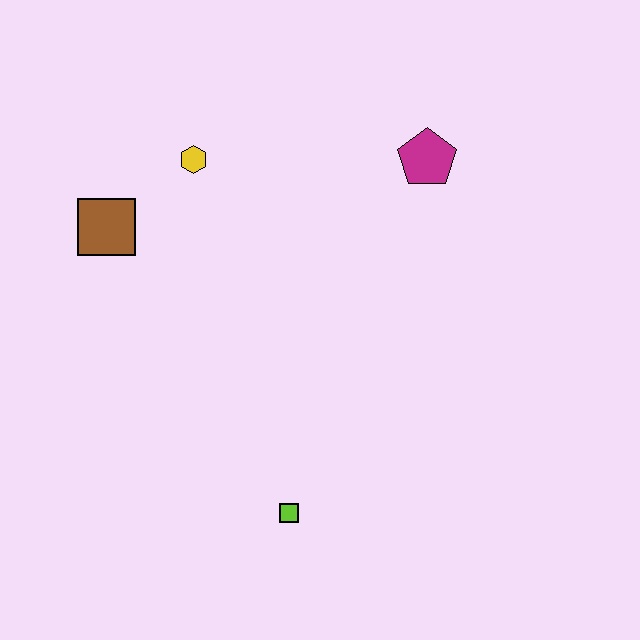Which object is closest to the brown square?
The yellow hexagon is closest to the brown square.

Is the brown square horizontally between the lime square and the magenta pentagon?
No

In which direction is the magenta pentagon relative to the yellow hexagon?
The magenta pentagon is to the right of the yellow hexagon.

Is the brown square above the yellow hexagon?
No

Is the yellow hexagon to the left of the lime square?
Yes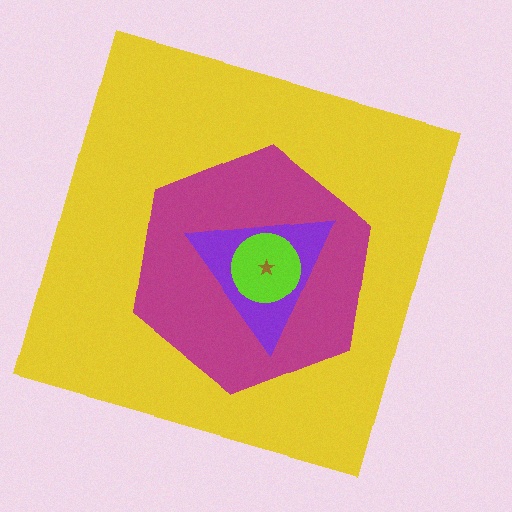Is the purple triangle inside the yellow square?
Yes.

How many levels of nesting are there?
5.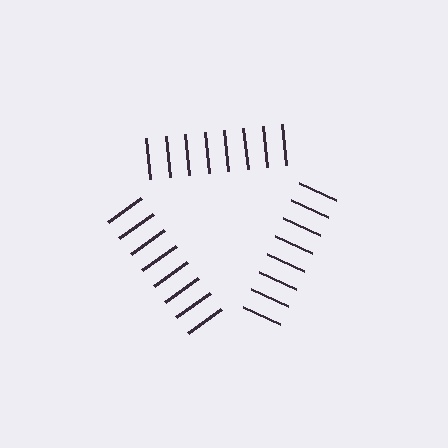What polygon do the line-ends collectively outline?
An illusory triangle — the line segments terminate on its edges but no continuous stroke is drawn.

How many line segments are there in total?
24 — 8 along each of the 3 edges.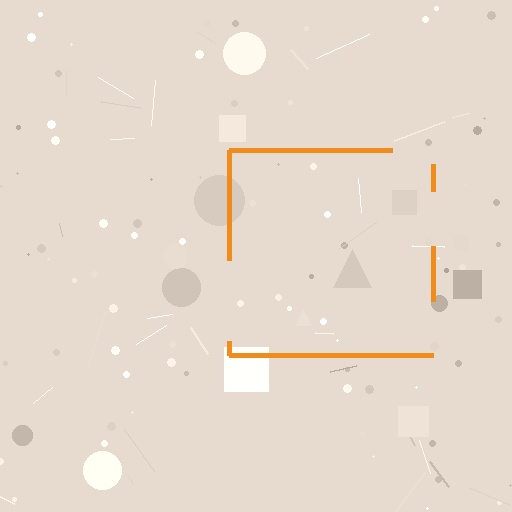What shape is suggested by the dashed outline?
The dashed outline suggests a square.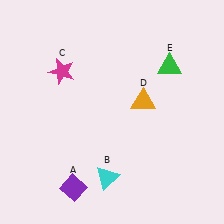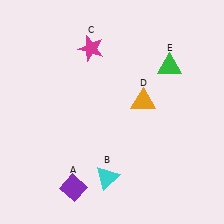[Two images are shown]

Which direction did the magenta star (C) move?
The magenta star (C) moved right.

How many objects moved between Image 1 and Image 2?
1 object moved between the two images.